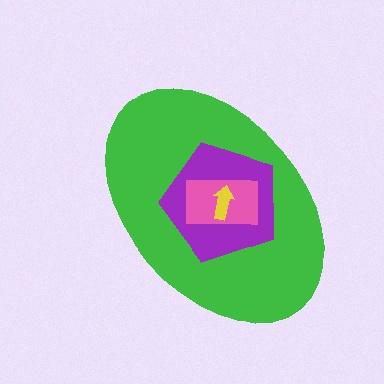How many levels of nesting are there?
4.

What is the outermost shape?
The green ellipse.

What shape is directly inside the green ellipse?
The purple pentagon.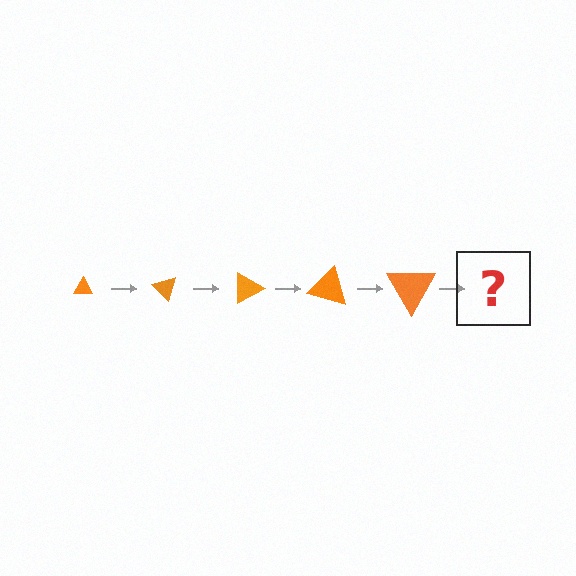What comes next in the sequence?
The next element should be a triangle, larger than the previous one and rotated 225 degrees from the start.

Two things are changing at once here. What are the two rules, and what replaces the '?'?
The two rules are that the triangle grows larger each step and it rotates 45 degrees each step. The '?' should be a triangle, larger than the previous one and rotated 225 degrees from the start.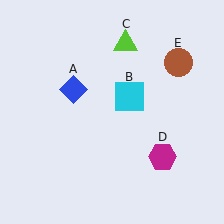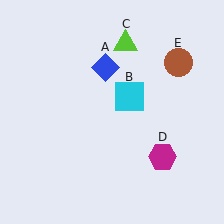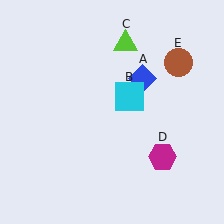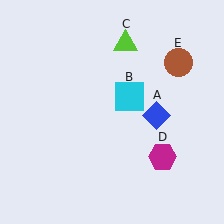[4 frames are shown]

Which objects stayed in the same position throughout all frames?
Cyan square (object B) and lime triangle (object C) and magenta hexagon (object D) and brown circle (object E) remained stationary.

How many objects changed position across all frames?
1 object changed position: blue diamond (object A).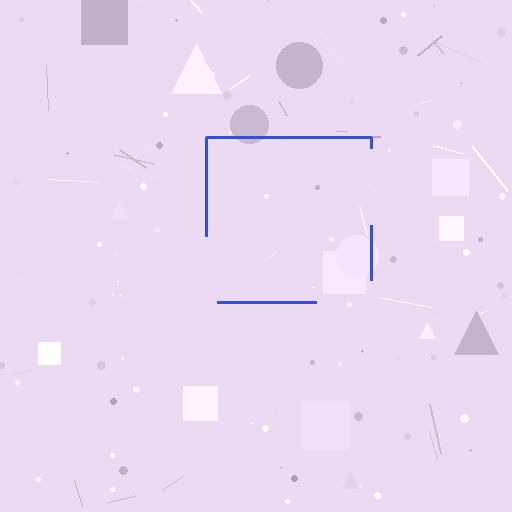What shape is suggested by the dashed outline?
The dashed outline suggests a square.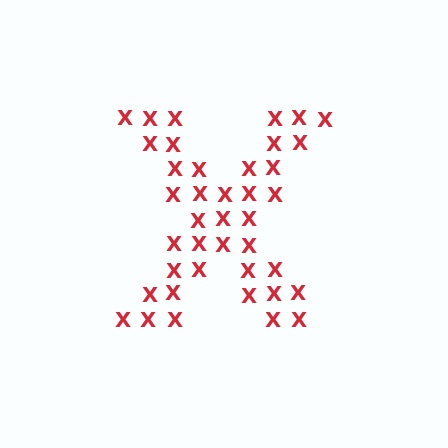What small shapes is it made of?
It is made of small letter X's.